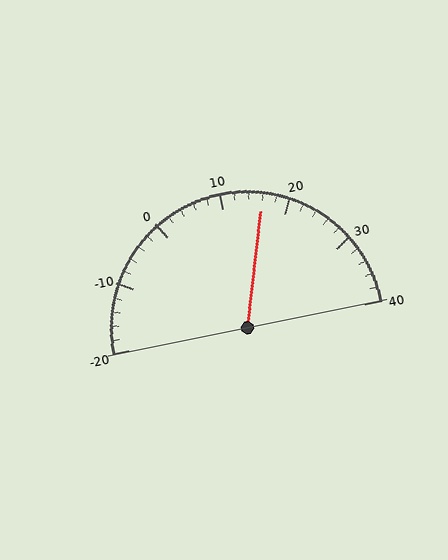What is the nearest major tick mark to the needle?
The nearest major tick mark is 20.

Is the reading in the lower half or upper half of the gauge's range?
The reading is in the upper half of the range (-20 to 40).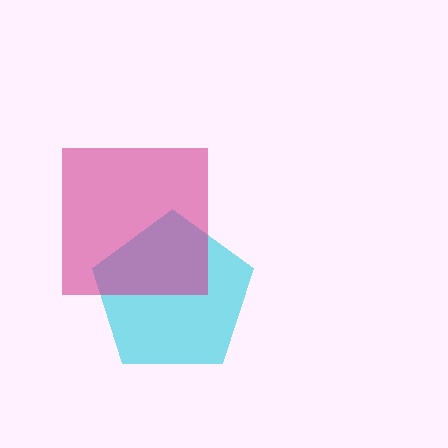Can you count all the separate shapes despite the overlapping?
Yes, there are 2 separate shapes.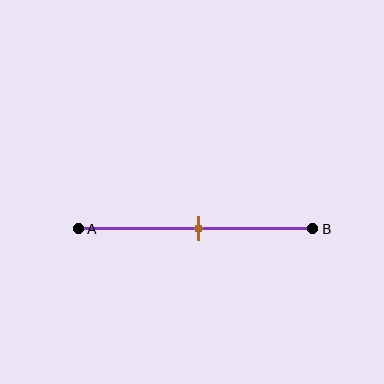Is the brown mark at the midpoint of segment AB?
Yes, the mark is approximately at the midpoint.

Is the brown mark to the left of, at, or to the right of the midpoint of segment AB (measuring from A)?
The brown mark is approximately at the midpoint of segment AB.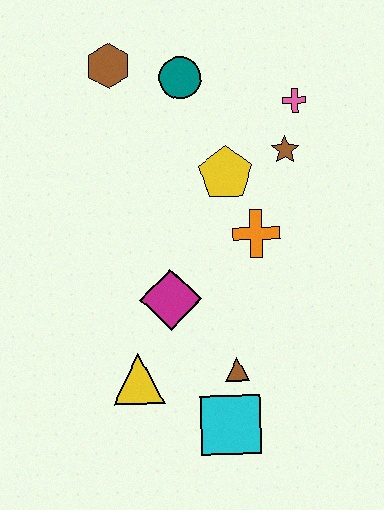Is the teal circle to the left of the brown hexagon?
No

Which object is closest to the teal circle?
The brown hexagon is closest to the teal circle.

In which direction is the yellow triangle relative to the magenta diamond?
The yellow triangle is below the magenta diamond.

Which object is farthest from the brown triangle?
The brown hexagon is farthest from the brown triangle.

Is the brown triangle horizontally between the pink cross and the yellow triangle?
Yes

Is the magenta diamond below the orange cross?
Yes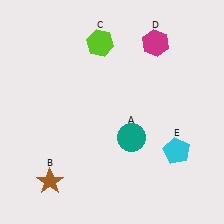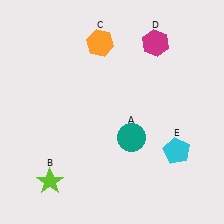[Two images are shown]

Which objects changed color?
B changed from brown to lime. C changed from lime to orange.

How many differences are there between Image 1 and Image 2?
There are 2 differences between the two images.